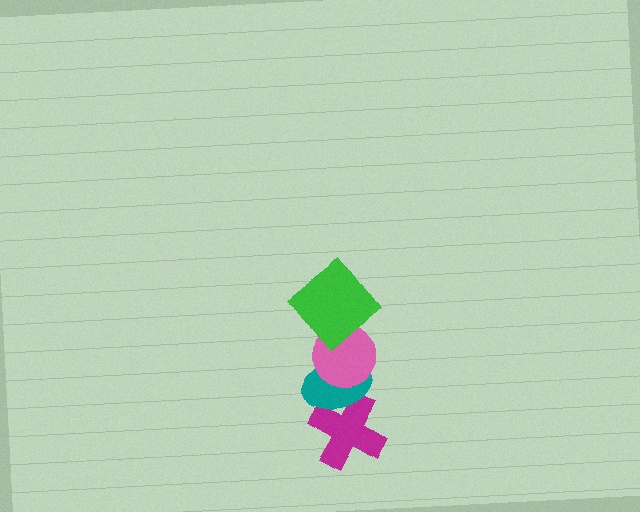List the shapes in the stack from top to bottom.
From top to bottom: the green diamond, the pink circle, the teal ellipse, the magenta cross.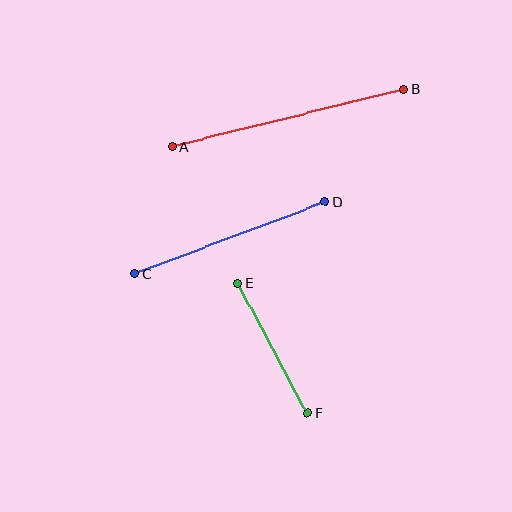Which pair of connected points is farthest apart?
Points A and B are farthest apart.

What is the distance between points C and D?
The distance is approximately 203 pixels.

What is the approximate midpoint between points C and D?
The midpoint is at approximately (230, 238) pixels.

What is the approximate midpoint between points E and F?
The midpoint is at approximately (273, 348) pixels.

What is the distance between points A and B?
The distance is approximately 239 pixels.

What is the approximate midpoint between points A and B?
The midpoint is at approximately (288, 118) pixels.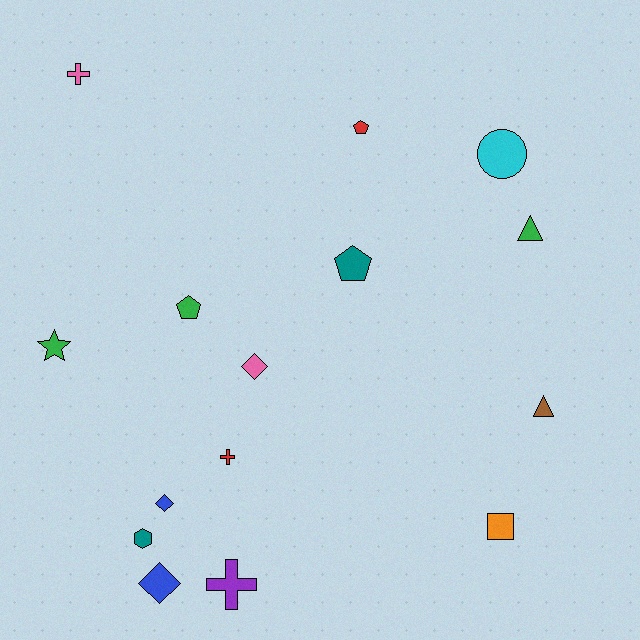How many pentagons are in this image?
There are 3 pentagons.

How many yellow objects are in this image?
There are no yellow objects.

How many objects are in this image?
There are 15 objects.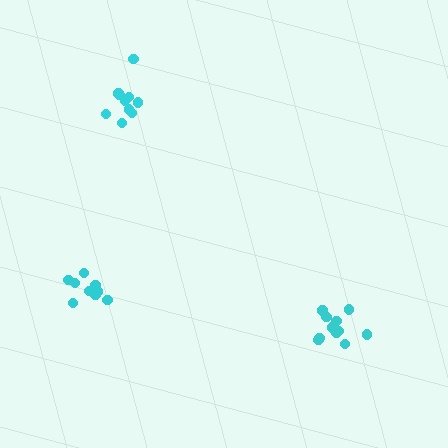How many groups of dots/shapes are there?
There are 3 groups.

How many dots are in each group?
Group 1: 11 dots, Group 2: 10 dots, Group 3: 9 dots (30 total).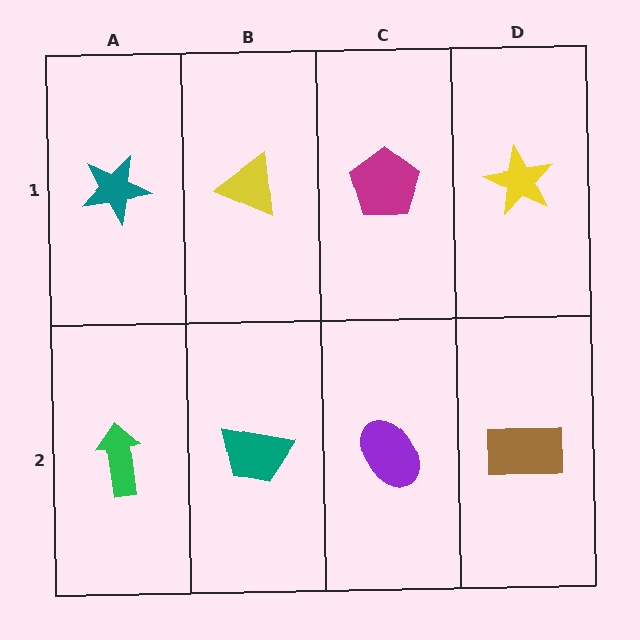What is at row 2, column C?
A purple ellipse.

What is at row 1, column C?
A magenta pentagon.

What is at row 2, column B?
A teal trapezoid.